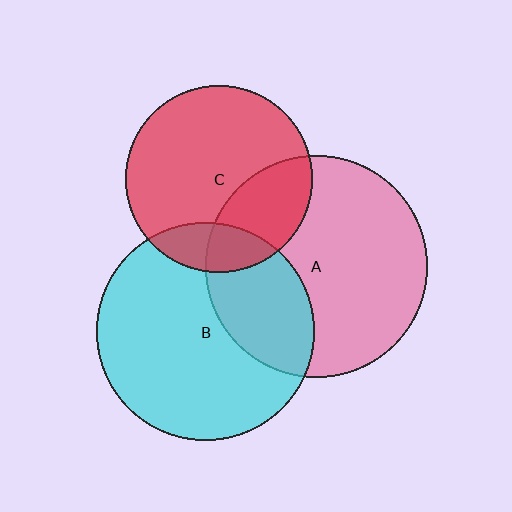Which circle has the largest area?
Circle A (pink).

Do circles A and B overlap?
Yes.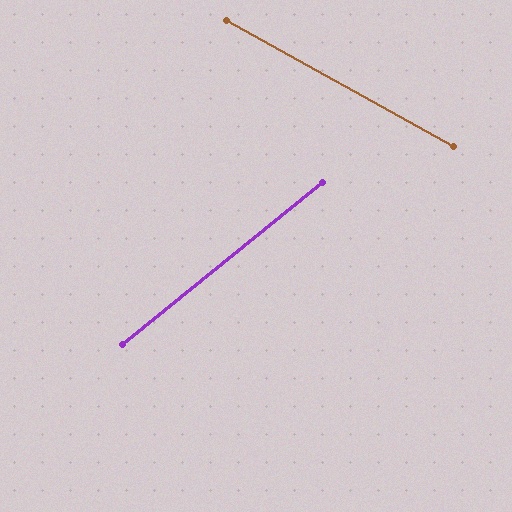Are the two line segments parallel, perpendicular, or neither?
Neither parallel nor perpendicular — they differ by about 68°.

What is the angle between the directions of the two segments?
Approximately 68 degrees.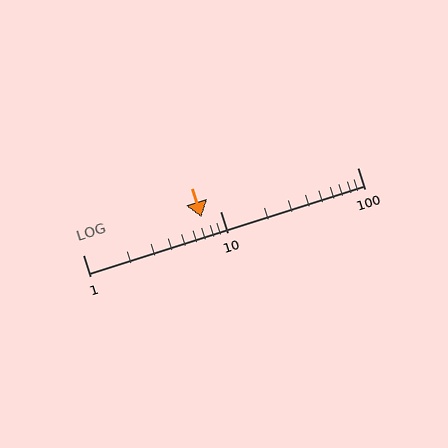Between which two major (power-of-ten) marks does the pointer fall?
The pointer is between 1 and 10.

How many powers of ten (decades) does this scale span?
The scale spans 2 decades, from 1 to 100.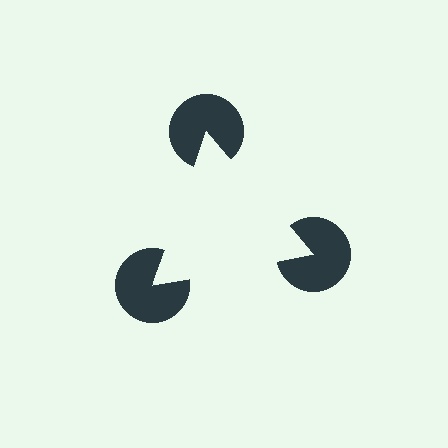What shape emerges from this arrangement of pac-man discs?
An illusory triangle — its edges are inferred from the aligned wedge cuts in the pac-man discs, not physically drawn.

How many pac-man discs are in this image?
There are 3 — one at each vertex of the illusory triangle.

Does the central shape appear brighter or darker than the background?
It typically appears slightly brighter than the background, even though no actual brightness change is drawn.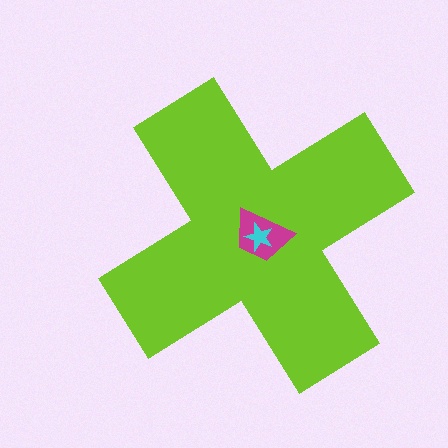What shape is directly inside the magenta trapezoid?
The cyan star.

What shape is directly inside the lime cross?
The magenta trapezoid.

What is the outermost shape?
The lime cross.